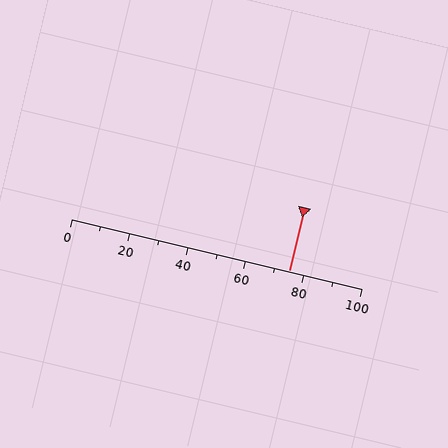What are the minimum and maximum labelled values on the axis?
The axis runs from 0 to 100.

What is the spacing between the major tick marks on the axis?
The major ticks are spaced 20 apart.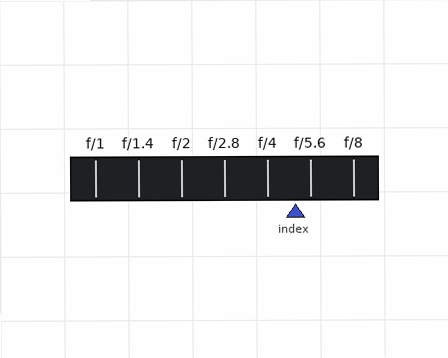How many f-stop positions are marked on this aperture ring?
There are 7 f-stop positions marked.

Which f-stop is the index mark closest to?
The index mark is closest to f/5.6.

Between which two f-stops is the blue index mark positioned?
The index mark is between f/4 and f/5.6.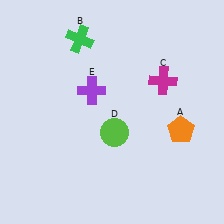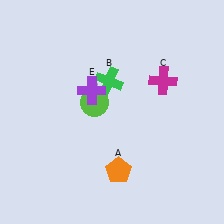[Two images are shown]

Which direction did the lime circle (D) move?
The lime circle (D) moved up.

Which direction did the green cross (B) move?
The green cross (B) moved down.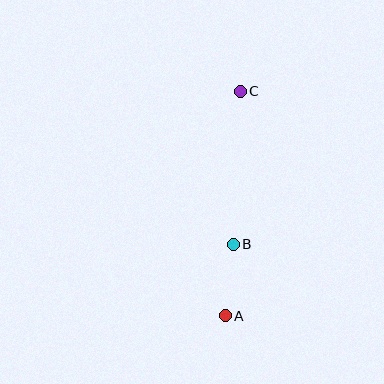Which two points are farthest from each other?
Points A and C are farthest from each other.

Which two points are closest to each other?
Points A and B are closest to each other.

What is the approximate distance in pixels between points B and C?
The distance between B and C is approximately 153 pixels.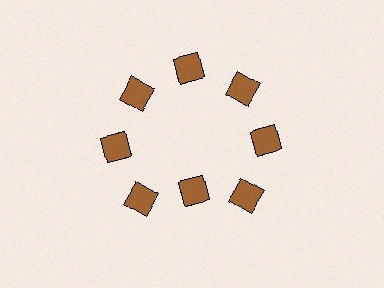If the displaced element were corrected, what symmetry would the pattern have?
It would have 8-fold rotational symmetry — the pattern would map onto itself every 45 degrees.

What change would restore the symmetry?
The symmetry would be restored by moving it outward, back onto the ring so that all 8 diamonds sit at equal angles and equal distance from the center.